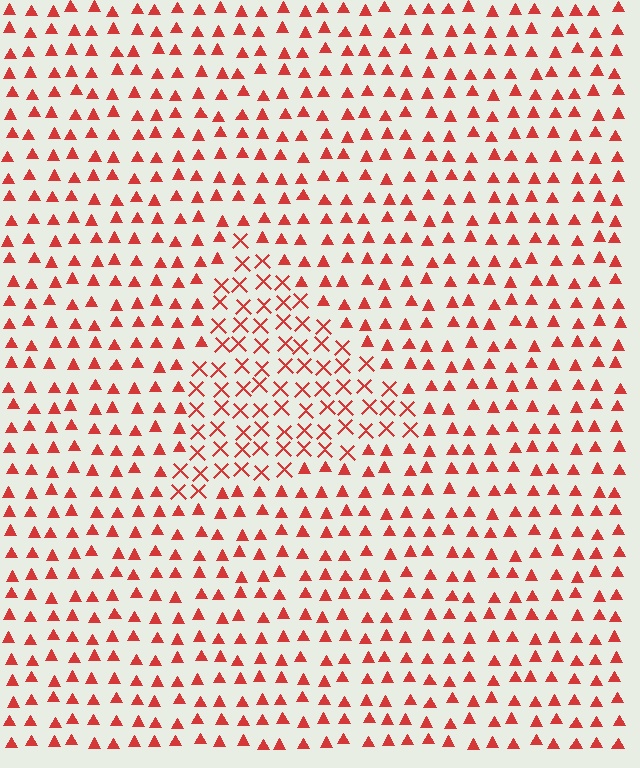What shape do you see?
I see a triangle.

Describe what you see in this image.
The image is filled with small red elements arranged in a uniform grid. A triangle-shaped region contains X marks, while the surrounding area contains triangles. The boundary is defined purely by the change in element shape.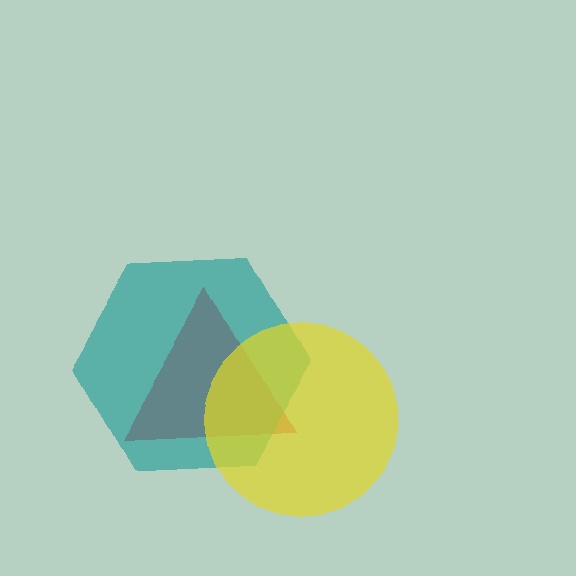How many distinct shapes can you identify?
There are 3 distinct shapes: a red triangle, a teal hexagon, a yellow circle.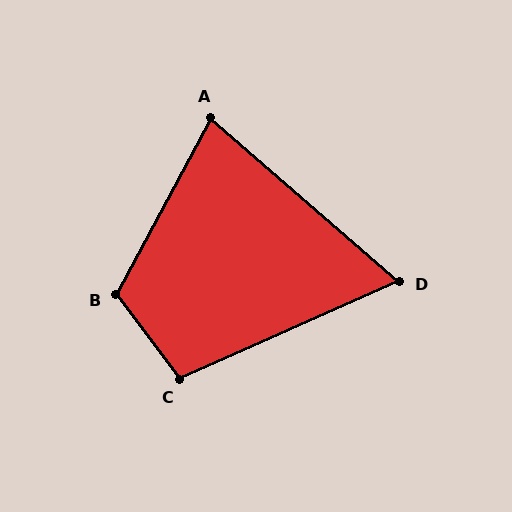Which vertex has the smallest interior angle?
D, at approximately 65 degrees.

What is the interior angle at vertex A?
Approximately 77 degrees (acute).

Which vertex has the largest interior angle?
B, at approximately 115 degrees.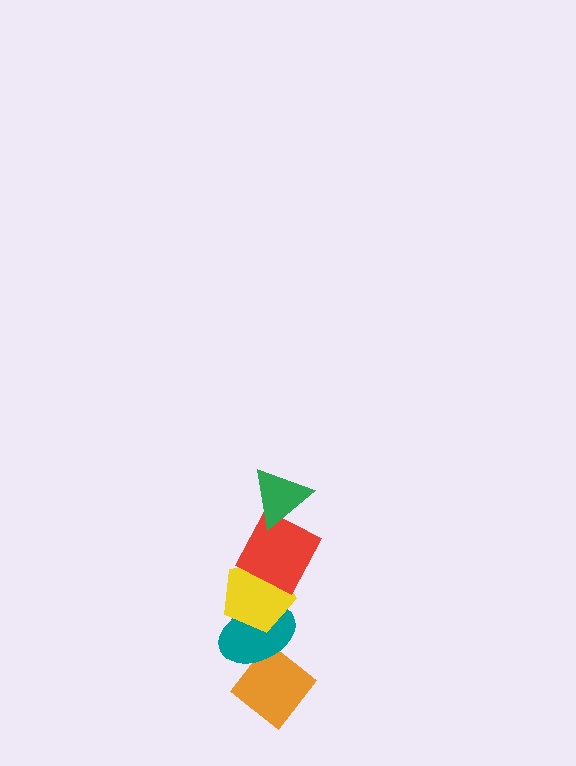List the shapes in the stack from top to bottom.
From top to bottom: the green triangle, the red square, the yellow pentagon, the teal ellipse, the orange diamond.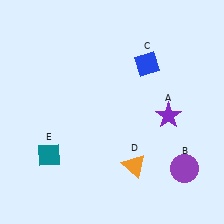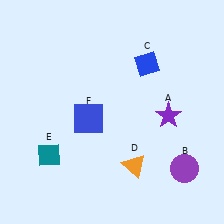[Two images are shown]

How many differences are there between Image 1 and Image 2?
There is 1 difference between the two images.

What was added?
A blue square (F) was added in Image 2.